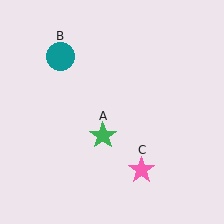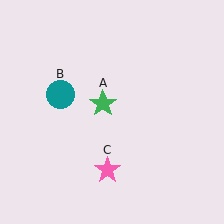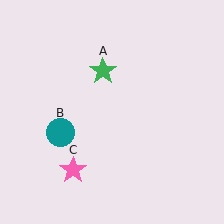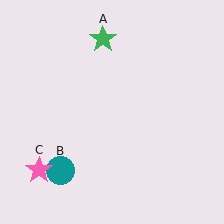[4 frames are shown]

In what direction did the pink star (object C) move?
The pink star (object C) moved left.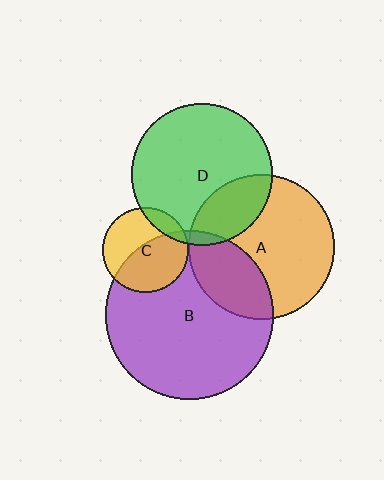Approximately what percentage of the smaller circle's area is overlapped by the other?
Approximately 55%.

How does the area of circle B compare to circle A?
Approximately 1.3 times.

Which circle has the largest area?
Circle B (purple).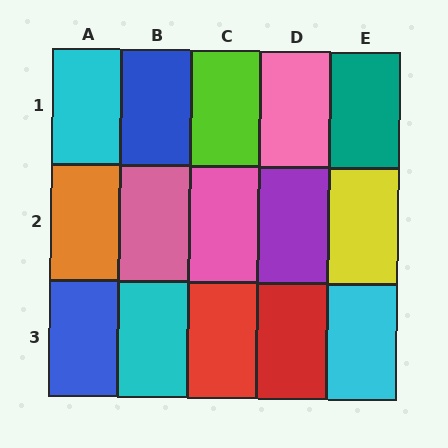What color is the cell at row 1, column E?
Teal.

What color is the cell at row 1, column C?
Lime.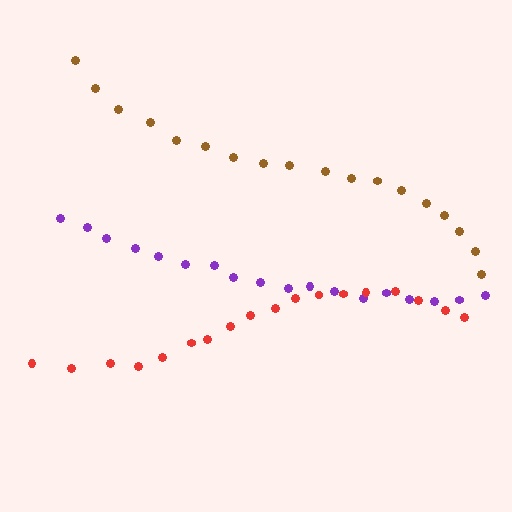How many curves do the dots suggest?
There are 3 distinct paths.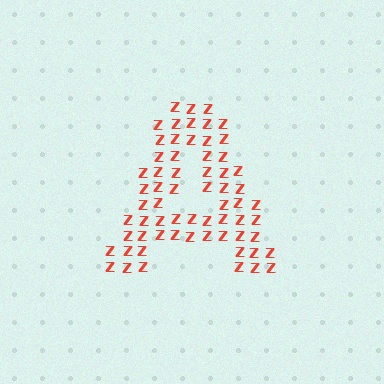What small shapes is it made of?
It is made of small letter Z's.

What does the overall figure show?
The overall figure shows the letter A.